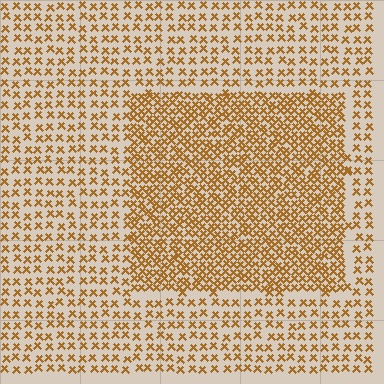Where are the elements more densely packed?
The elements are more densely packed inside the rectangle boundary.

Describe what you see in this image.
The image contains small brown elements arranged at two different densities. A rectangle-shaped region is visible where the elements are more densely packed than the surrounding area.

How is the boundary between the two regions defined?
The boundary is defined by a change in element density (approximately 2.1x ratio). All elements are the same color, size, and shape.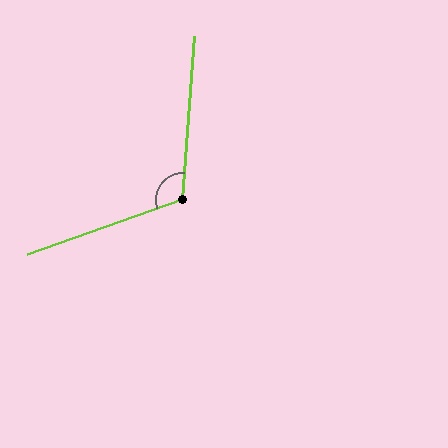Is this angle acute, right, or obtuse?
It is obtuse.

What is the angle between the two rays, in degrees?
Approximately 113 degrees.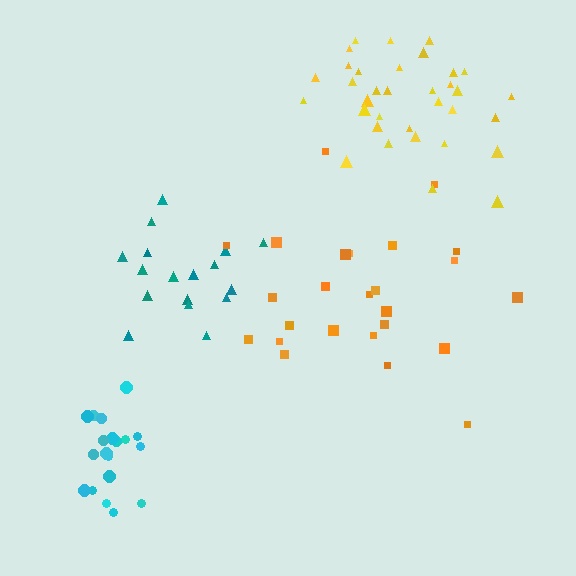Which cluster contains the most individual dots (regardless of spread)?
Yellow (34).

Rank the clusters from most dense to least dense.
cyan, teal, yellow, orange.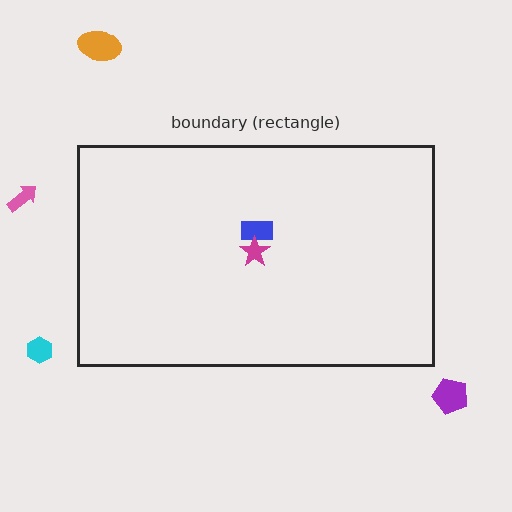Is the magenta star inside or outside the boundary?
Inside.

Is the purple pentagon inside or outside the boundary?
Outside.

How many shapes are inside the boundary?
2 inside, 4 outside.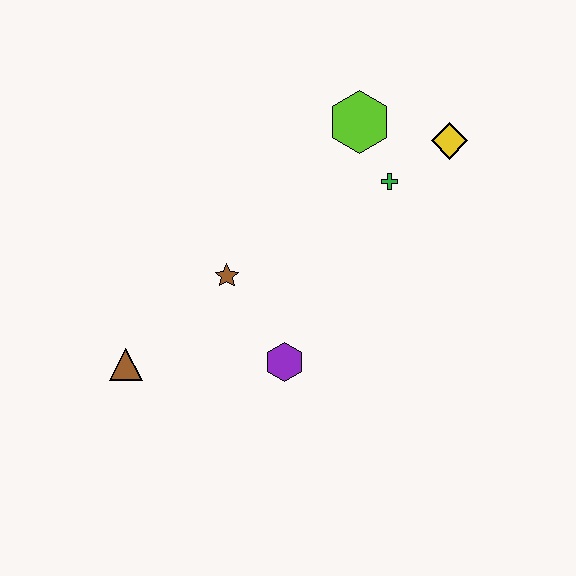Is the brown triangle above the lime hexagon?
No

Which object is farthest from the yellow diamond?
The brown triangle is farthest from the yellow diamond.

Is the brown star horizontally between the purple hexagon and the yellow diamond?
No